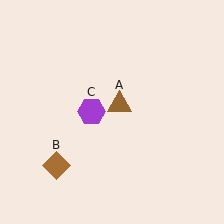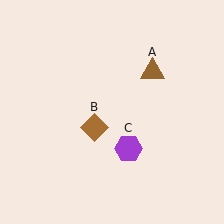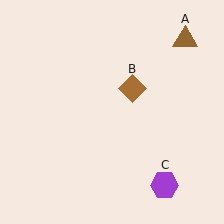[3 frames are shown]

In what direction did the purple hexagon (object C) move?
The purple hexagon (object C) moved down and to the right.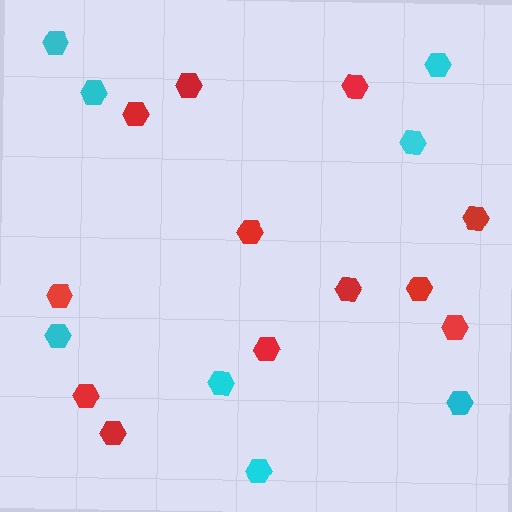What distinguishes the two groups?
There are 2 groups: one group of cyan hexagons (8) and one group of red hexagons (12).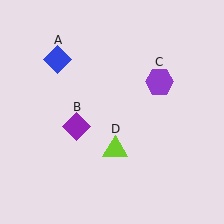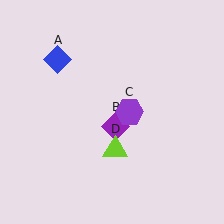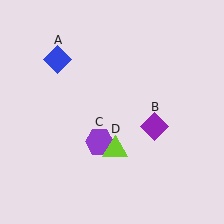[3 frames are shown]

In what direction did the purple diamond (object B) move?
The purple diamond (object B) moved right.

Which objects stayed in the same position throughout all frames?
Blue diamond (object A) and lime triangle (object D) remained stationary.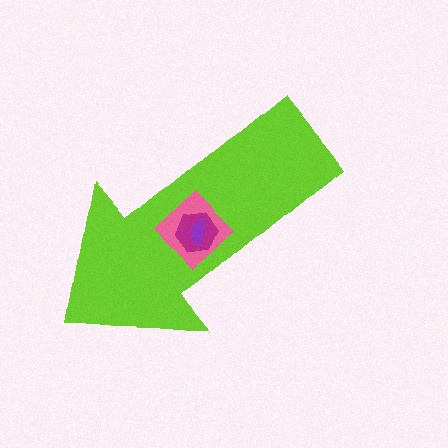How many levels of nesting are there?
4.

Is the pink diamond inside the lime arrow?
Yes.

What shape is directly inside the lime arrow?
The pink diamond.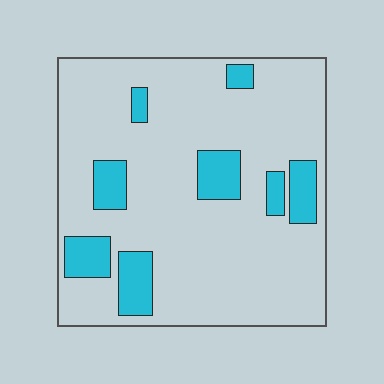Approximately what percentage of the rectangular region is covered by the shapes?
Approximately 15%.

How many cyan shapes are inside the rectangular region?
8.